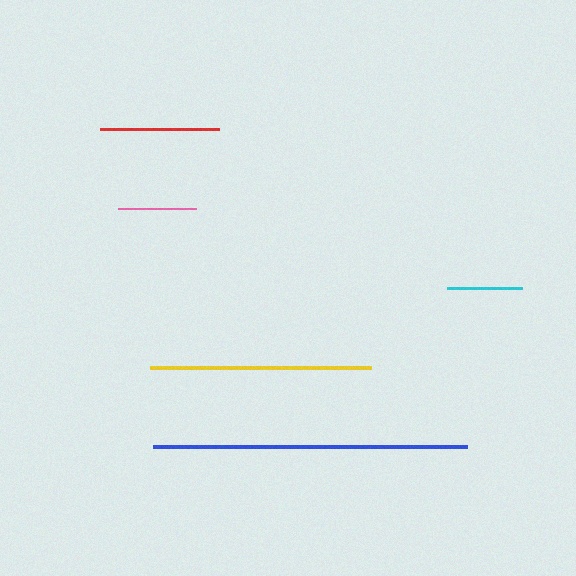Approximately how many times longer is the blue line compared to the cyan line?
The blue line is approximately 4.2 times the length of the cyan line.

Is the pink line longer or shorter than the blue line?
The blue line is longer than the pink line.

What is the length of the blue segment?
The blue segment is approximately 313 pixels long.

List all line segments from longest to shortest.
From longest to shortest: blue, yellow, red, pink, cyan.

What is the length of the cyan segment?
The cyan segment is approximately 75 pixels long.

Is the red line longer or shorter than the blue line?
The blue line is longer than the red line.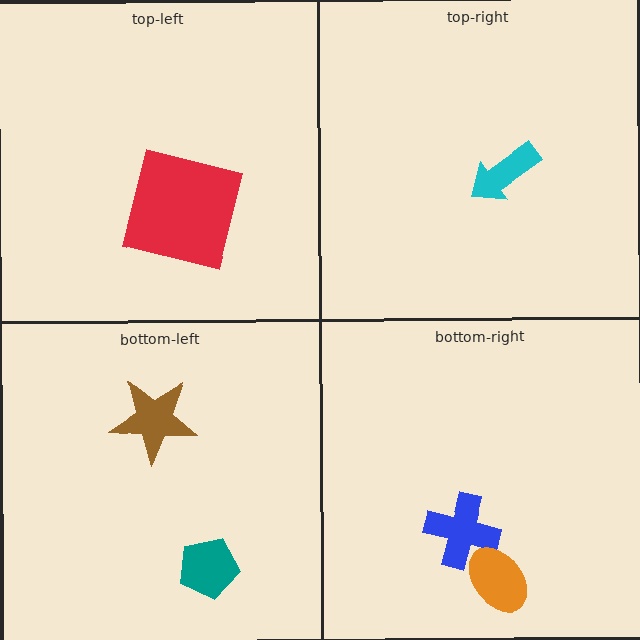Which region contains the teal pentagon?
The bottom-left region.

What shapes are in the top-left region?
The red square.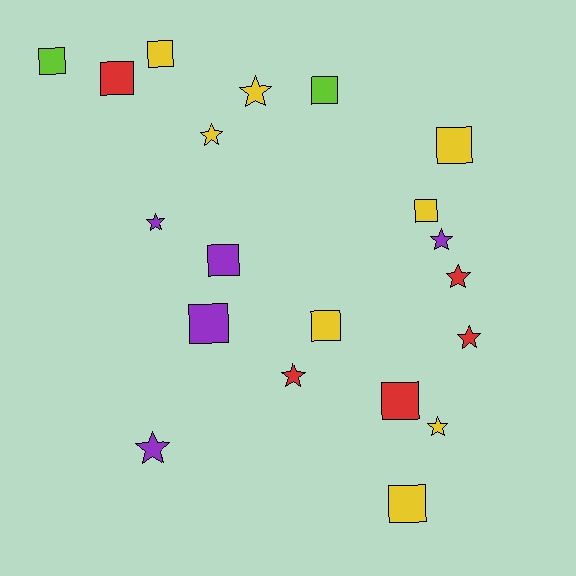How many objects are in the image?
There are 20 objects.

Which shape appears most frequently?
Square, with 11 objects.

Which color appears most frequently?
Yellow, with 8 objects.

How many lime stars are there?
There are no lime stars.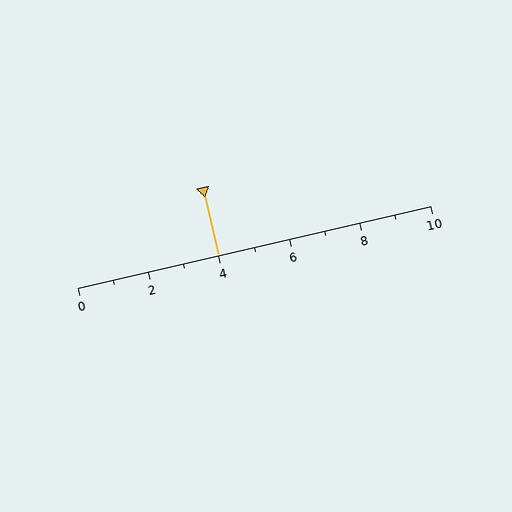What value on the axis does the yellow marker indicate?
The marker indicates approximately 4.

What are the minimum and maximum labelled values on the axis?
The axis runs from 0 to 10.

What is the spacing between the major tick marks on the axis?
The major ticks are spaced 2 apart.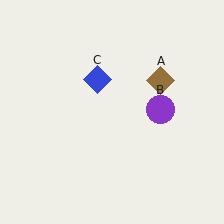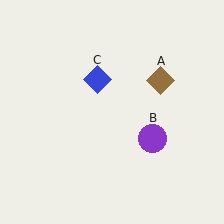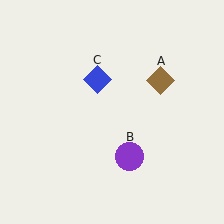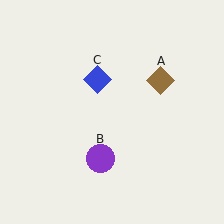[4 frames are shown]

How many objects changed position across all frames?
1 object changed position: purple circle (object B).